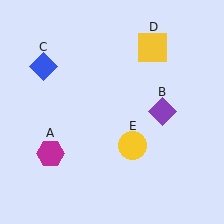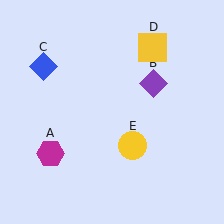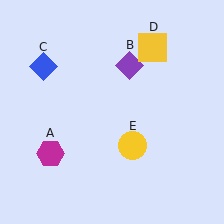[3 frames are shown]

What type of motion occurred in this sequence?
The purple diamond (object B) rotated counterclockwise around the center of the scene.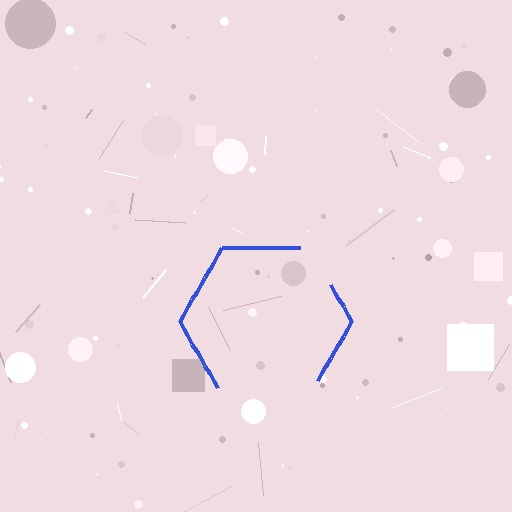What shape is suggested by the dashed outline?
The dashed outline suggests a hexagon.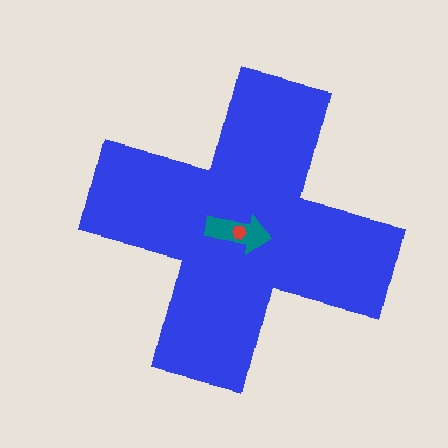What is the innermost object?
The red hexagon.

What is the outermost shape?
The blue cross.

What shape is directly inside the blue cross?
The teal arrow.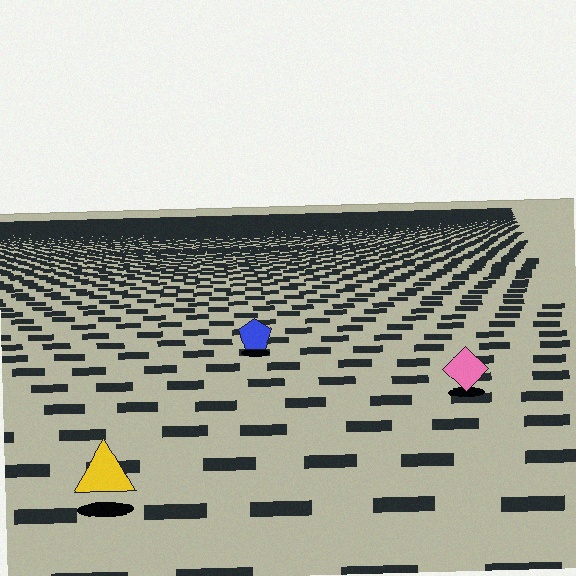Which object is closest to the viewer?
The yellow triangle is closest. The texture marks near it are larger and more spread out.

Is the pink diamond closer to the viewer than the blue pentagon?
Yes. The pink diamond is closer — you can tell from the texture gradient: the ground texture is coarser near it.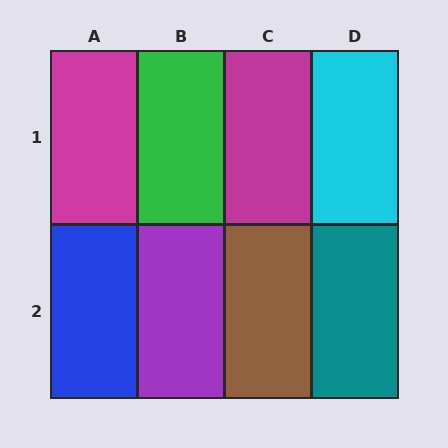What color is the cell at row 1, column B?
Green.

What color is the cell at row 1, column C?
Magenta.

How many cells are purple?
1 cell is purple.